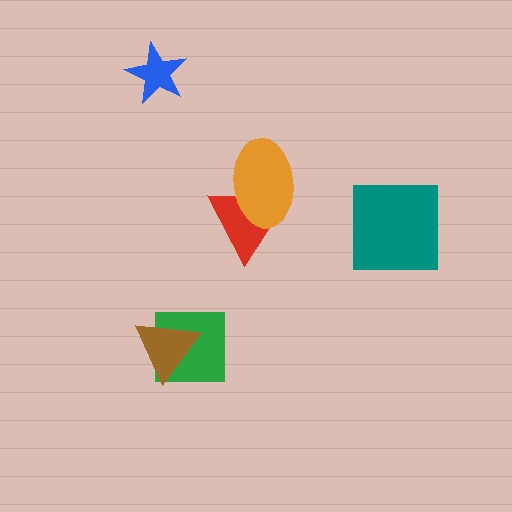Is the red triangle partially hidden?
Yes, it is partially covered by another shape.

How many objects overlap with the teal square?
0 objects overlap with the teal square.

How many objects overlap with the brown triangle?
1 object overlaps with the brown triangle.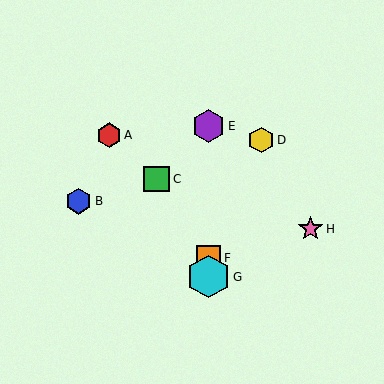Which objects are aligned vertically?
Objects E, F, G are aligned vertically.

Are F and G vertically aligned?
Yes, both are at x≈209.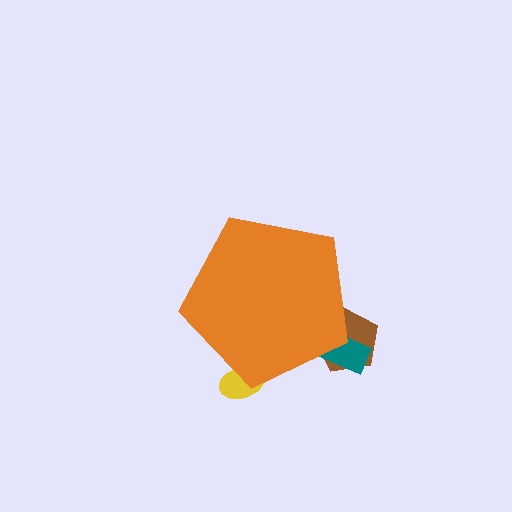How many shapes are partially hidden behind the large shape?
3 shapes are partially hidden.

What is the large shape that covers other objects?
An orange pentagon.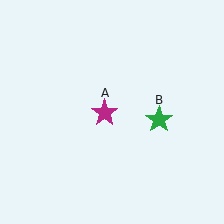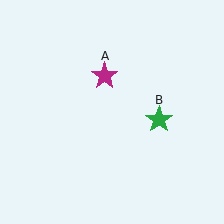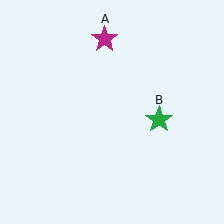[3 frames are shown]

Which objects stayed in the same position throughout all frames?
Green star (object B) remained stationary.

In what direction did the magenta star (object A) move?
The magenta star (object A) moved up.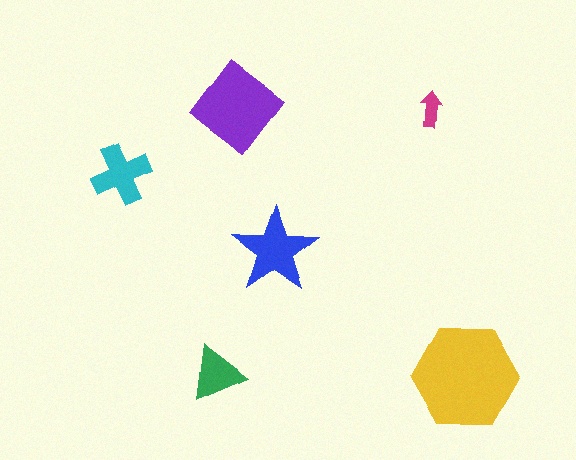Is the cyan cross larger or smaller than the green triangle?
Larger.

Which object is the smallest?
The magenta arrow.